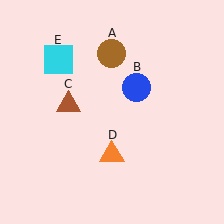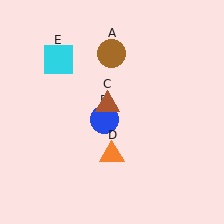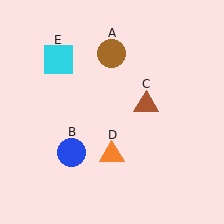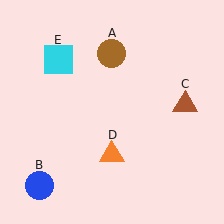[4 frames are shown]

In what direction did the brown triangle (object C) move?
The brown triangle (object C) moved right.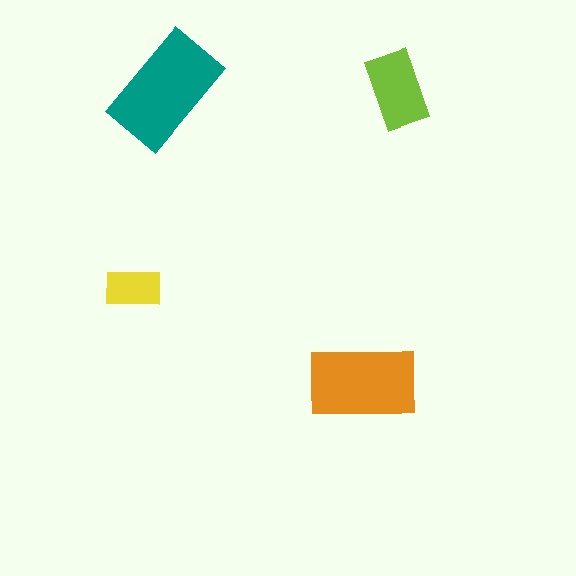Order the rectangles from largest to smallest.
the teal one, the orange one, the lime one, the yellow one.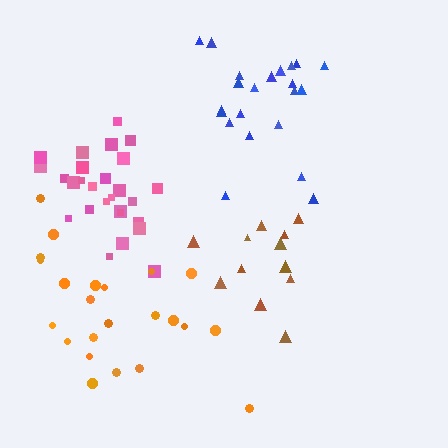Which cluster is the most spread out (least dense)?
Orange.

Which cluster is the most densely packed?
Pink.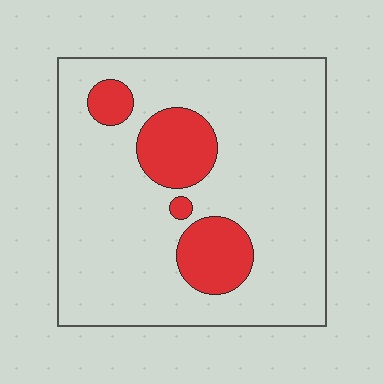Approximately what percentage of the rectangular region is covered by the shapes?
Approximately 15%.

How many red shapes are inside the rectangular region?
4.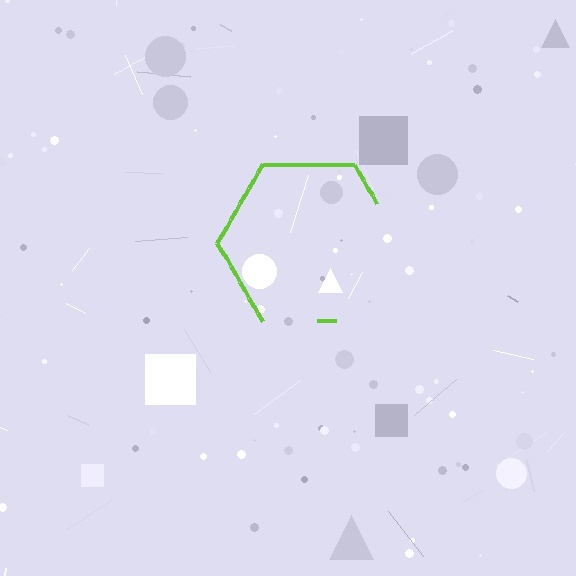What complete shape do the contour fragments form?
The contour fragments form a hexagon.